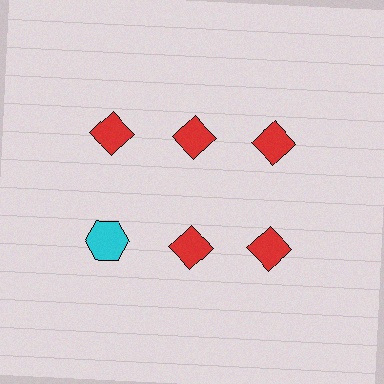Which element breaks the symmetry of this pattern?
The cyan hexagon in the second row, leftmost column breaks the symmetry. All other shapes are red diamonds.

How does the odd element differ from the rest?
It differs in both color (cyan instead of red) and shape (hexagon instead of diamond).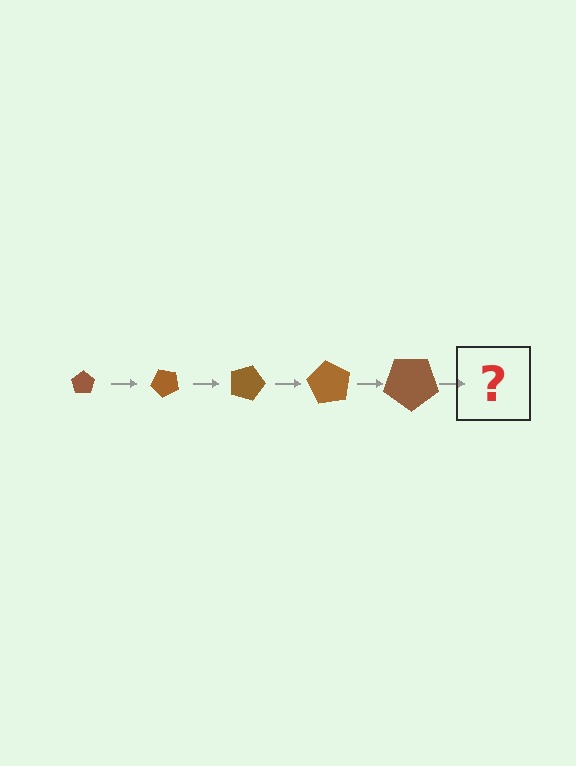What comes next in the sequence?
The next element should be a pentagon, larger than the previous one and rotated 225 degrees from the start.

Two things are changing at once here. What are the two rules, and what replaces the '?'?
The two rules are that the pentagon grows larger each step and it rotates 45 degrees each step. The '?' should be a pentagon, larger than the previous one and rotated 225 degrees from the start.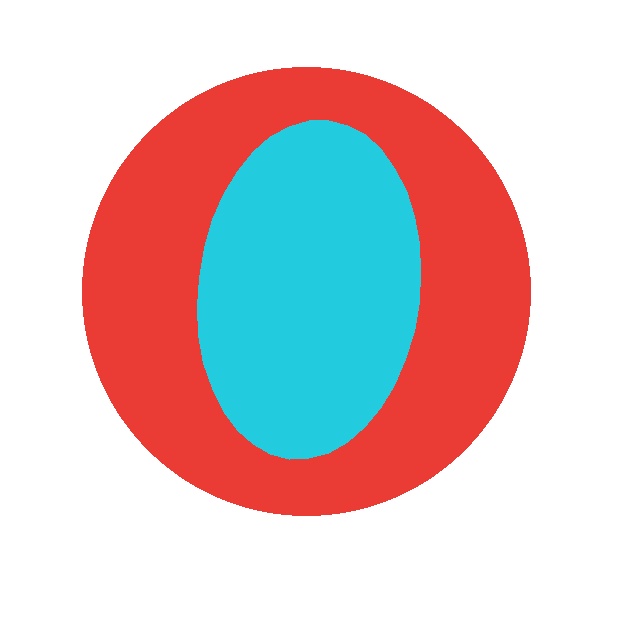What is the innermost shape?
The cyan ellipse.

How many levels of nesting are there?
2.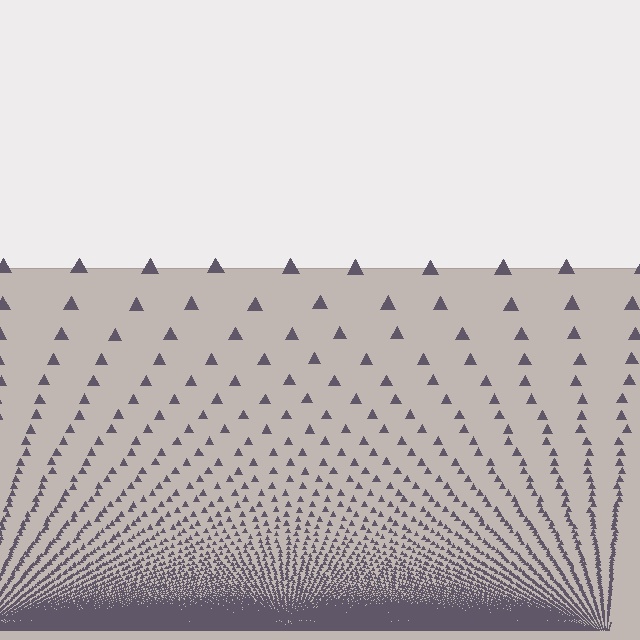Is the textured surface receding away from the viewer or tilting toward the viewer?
The surface appears to tilt toward the viewer. Texture elements get larger and sparser toward the top.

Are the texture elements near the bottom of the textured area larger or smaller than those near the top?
Smaller. The gradient is inverted — elements near the bottom are smaller and denser.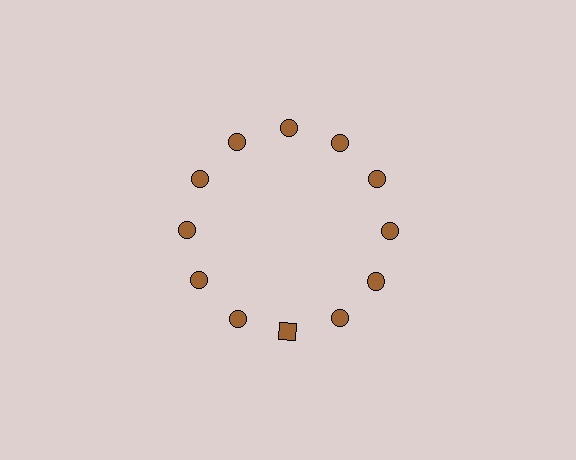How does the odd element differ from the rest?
It has a different shape: square instead of circle.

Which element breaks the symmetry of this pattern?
The brown square at roughly the 6 o'clock position breaks the symmetry. All other shapes are brown circles.